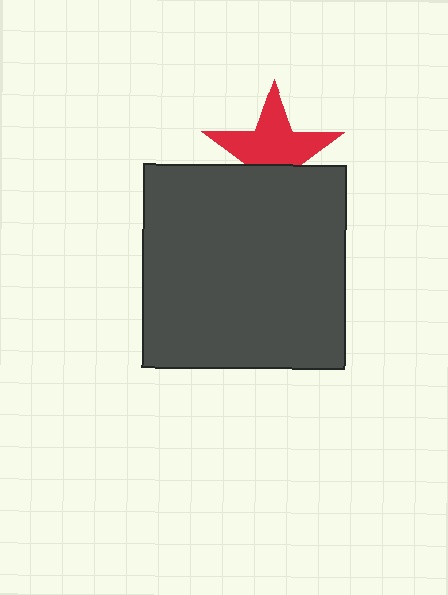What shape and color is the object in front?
The object in front is a dark gray square.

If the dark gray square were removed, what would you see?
You would see the complete red star.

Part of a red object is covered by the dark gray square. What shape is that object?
It is a star.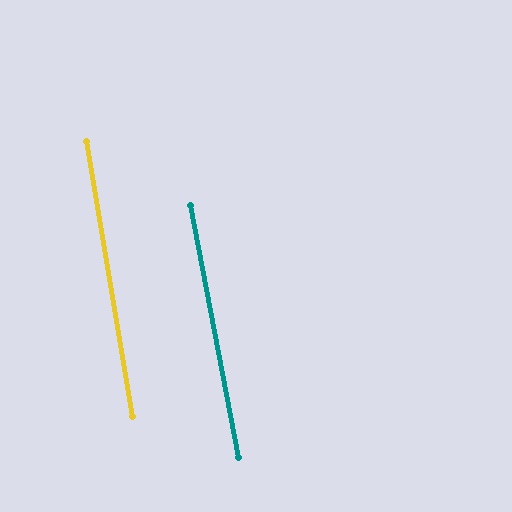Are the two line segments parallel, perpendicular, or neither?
Parallel — their directions differ by only 1.4°.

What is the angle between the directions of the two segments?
Approximately 1 degree.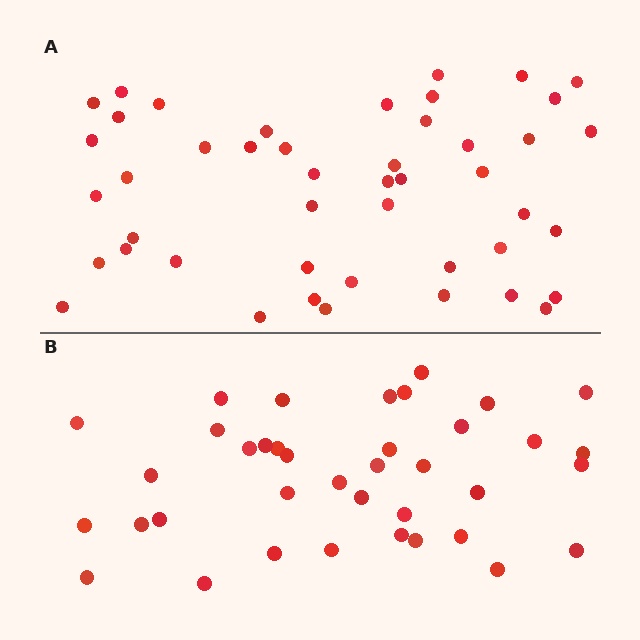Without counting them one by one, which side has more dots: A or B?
Region A (the top region) has more dots.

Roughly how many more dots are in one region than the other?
Region A has roughly 8 or so more dots than region B.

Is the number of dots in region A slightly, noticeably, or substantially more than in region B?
Region A has only slightly more — the two regions are fairly close. The ratio is roughly 1.2 to 1.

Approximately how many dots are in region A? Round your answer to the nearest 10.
About 50 dots. (The exact count is 46, which rounds to 50.)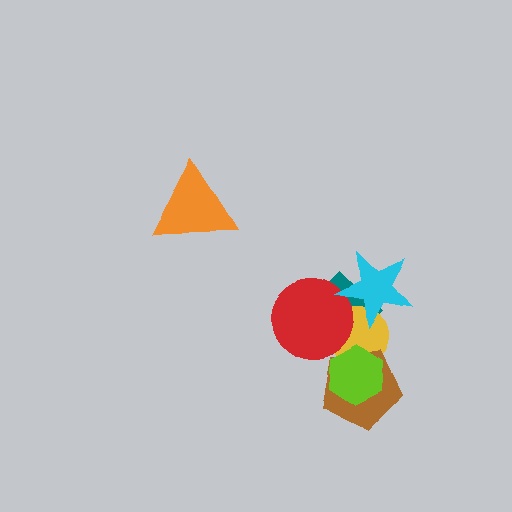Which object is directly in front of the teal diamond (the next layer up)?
The yellow circle is directly in front of the teal diamond.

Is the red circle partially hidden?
Yes, it is partially covered by another shape.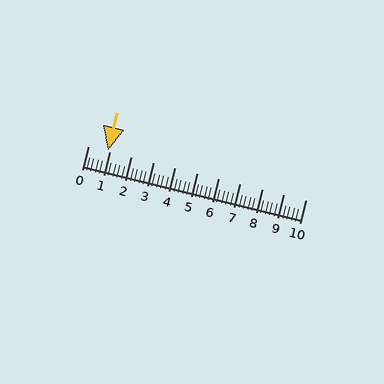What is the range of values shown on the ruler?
The ruler shows values from 0 to 10.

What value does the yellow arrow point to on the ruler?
The yellow arrow points to approximately 0.9.